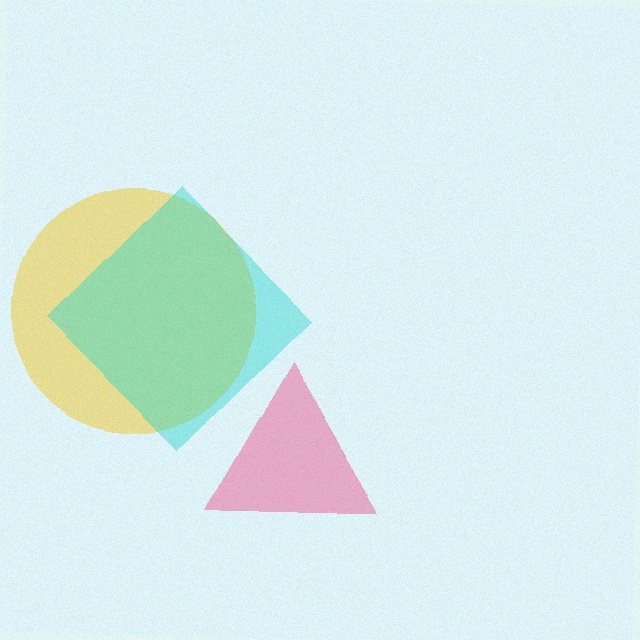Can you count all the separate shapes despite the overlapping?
Yes, there are 3 separate shapes.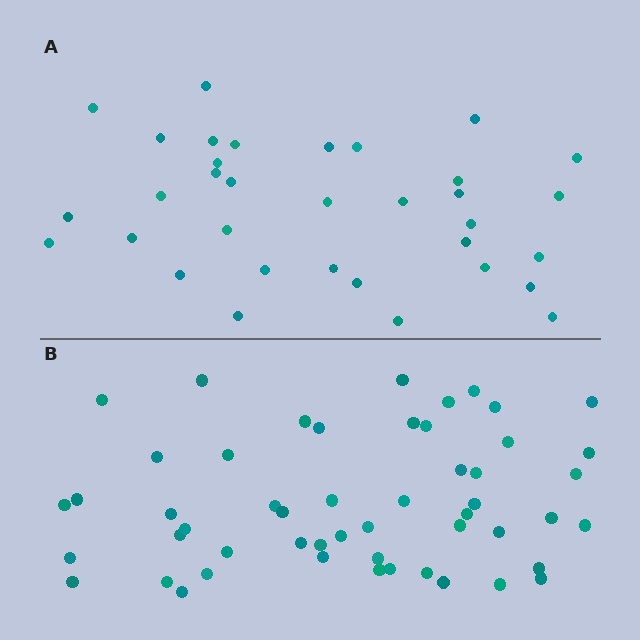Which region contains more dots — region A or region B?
Region B (the bottom region) has more dots.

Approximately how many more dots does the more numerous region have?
Region B has approximately 20 more dots than region A.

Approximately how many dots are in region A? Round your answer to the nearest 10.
About 30 dots. (The exact count is 34, which rounds to 30.)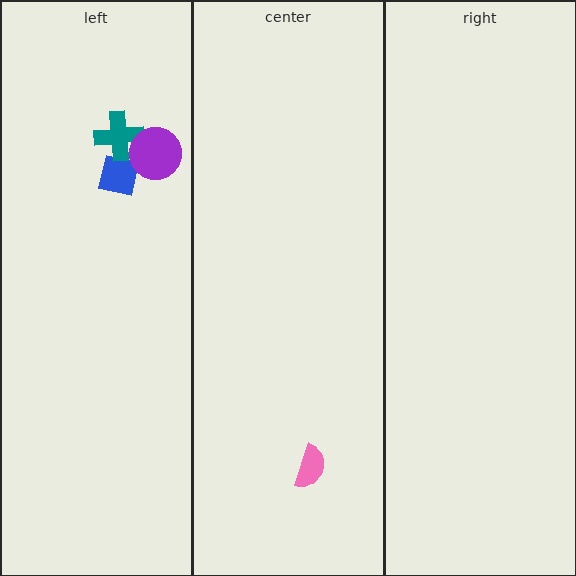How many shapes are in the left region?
3.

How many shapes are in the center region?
1.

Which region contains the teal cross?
The left region.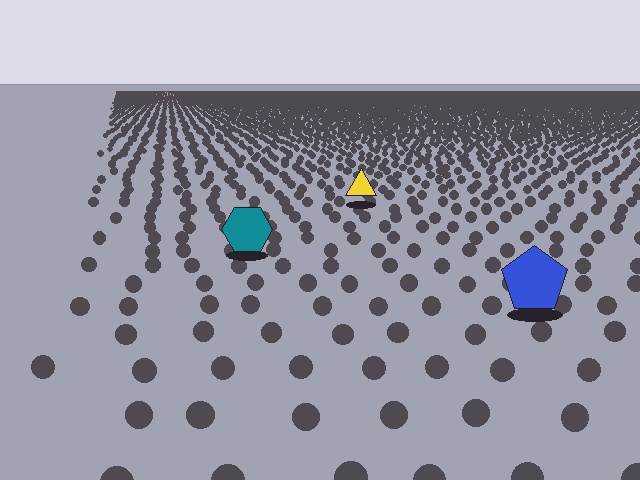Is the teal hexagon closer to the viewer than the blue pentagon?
No. The blue pentagon is closer — you can tell from the texture gradient: the ground texture is coarser near it.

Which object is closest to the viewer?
The blue pentagon is closest. The texture marks near it are larger and more spread out.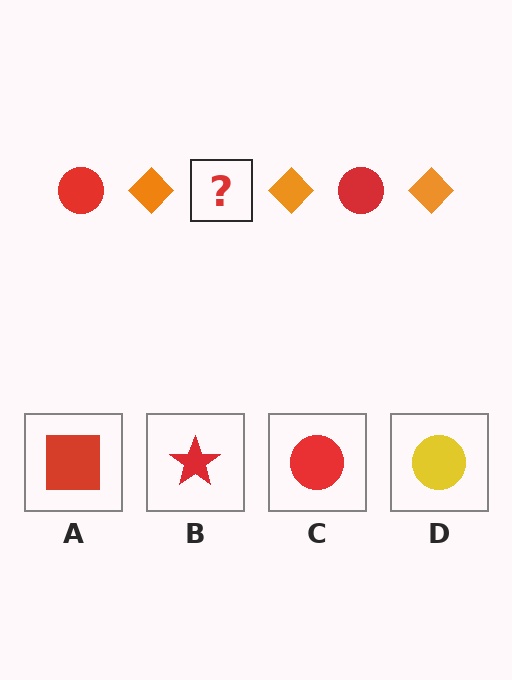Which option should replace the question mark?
Option C.